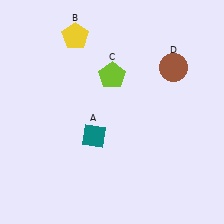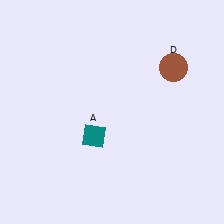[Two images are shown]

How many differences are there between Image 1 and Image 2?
There are 2 differences between the two images.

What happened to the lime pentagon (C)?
The lime pentagon (C) was removed in Image 2. It was in the top-right area of Image 1.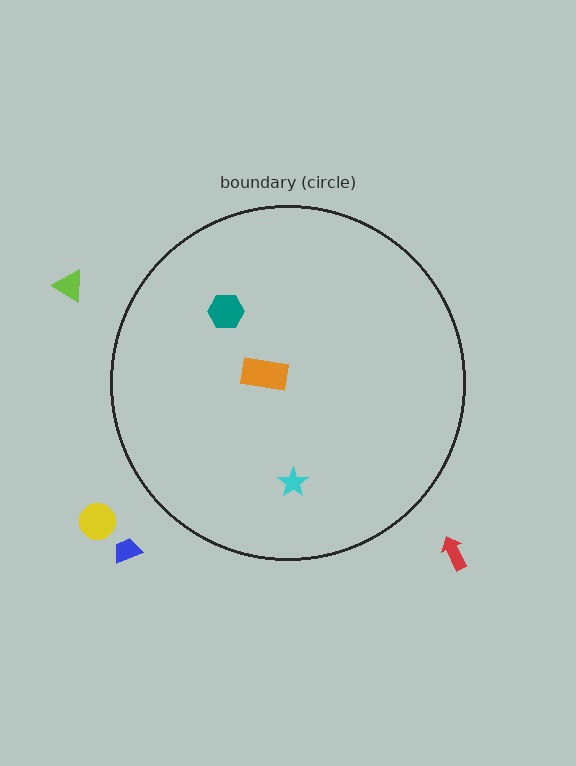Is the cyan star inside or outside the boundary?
Inside.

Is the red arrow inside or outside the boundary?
Outside.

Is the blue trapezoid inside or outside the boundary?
Outside.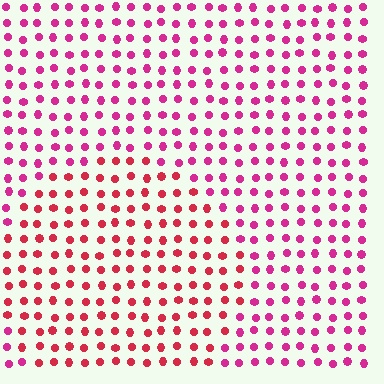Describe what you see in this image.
The image is filled with small magenta elements in a uniform arrangement. A circle-shaped region is visible where the elements are tinted to a slightly different hue, forming a subtle color boundary.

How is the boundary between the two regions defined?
The boundary is defined purely by a slight shift in hue (about 28 degrees). Spacing, size, and orientation are identical on both sides.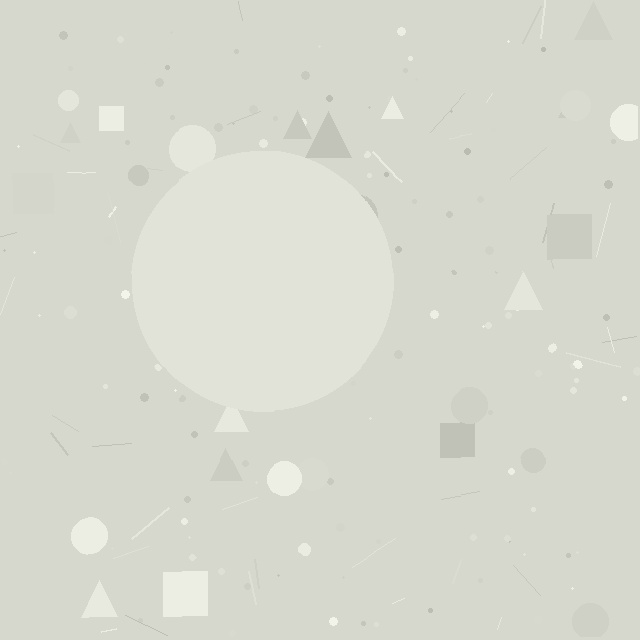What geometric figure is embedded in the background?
A circle is embedded in the background.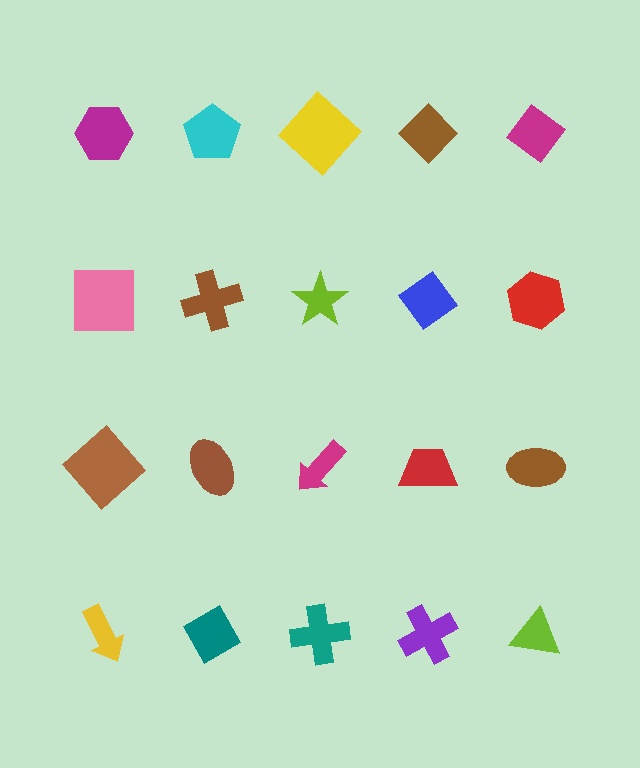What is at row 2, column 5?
A red hexagon.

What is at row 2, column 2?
A brown cross.